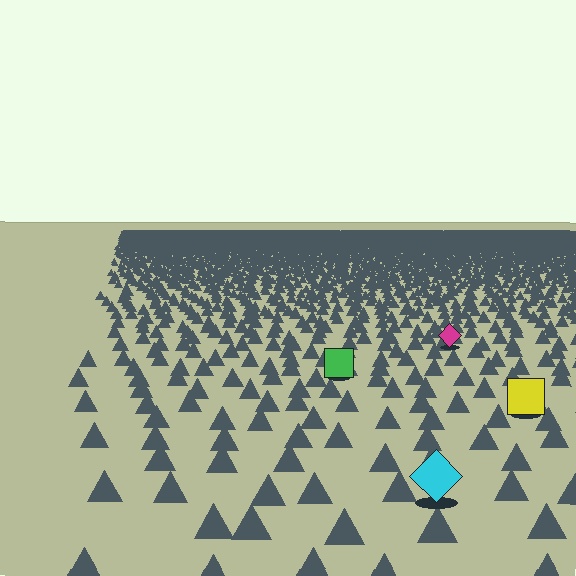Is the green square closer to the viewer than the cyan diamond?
No. The cyan diamond is closer — you can tell from the texture gradient: the ground texture is coarser near it.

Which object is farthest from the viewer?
The magenta diamond is farthest from the viewer. It appears smaller and the ground texture around it is denser.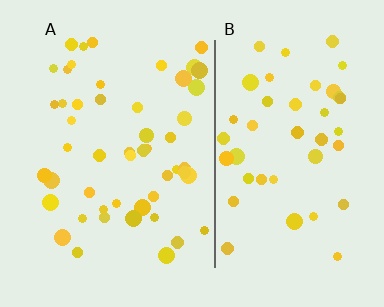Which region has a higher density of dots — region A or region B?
A (the left).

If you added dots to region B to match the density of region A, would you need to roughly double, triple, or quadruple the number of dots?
Approximately double.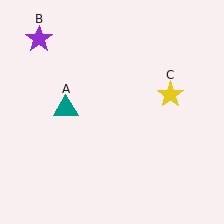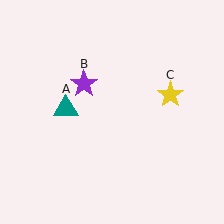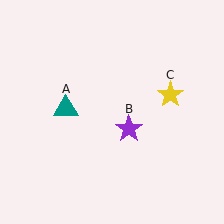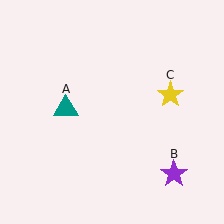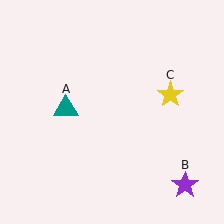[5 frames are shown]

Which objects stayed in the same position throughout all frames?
Teal triangle (object A) and yellow star (object C) remained stationary.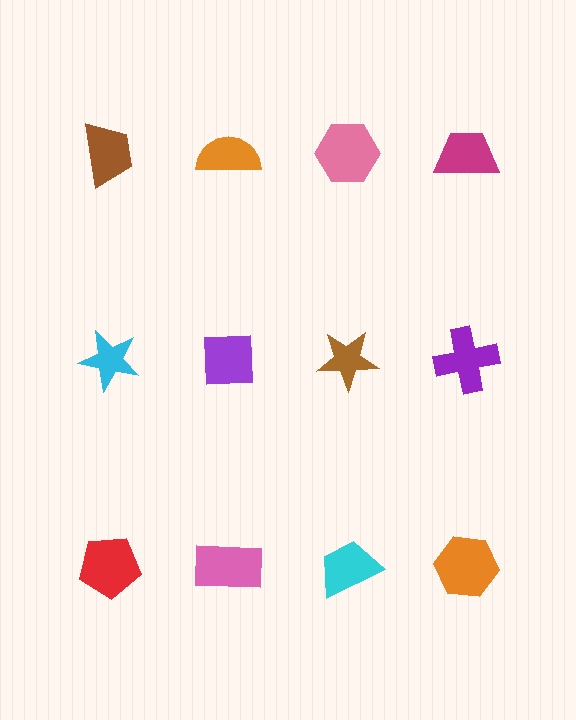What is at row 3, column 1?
A red pentagon.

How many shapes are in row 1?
4 shapes.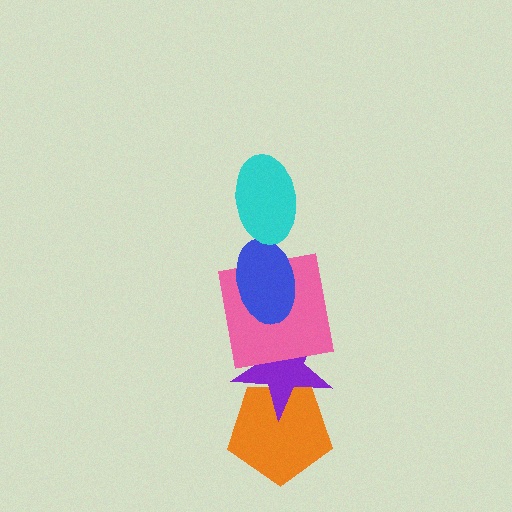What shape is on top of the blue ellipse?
The cyan ellipse is on top of the blue ellipse.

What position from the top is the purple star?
The purple star is 4th from the top.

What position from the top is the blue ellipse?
The blue ellipse is 2nd from the top.